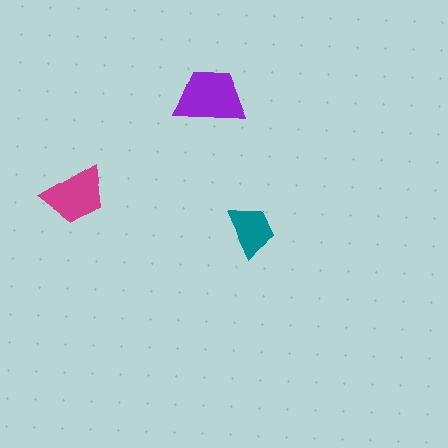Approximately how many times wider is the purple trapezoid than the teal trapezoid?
About 1.5 times wider.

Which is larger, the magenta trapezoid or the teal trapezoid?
The magenta one.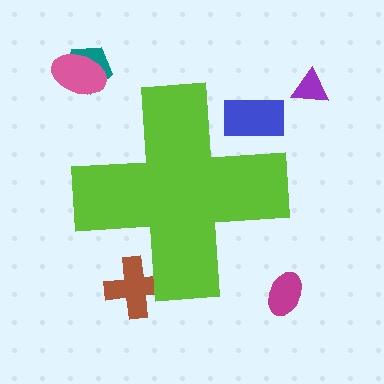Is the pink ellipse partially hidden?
No, the pink ellipse is fully visible.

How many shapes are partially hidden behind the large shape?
2 shapes are partially hidden.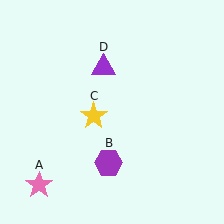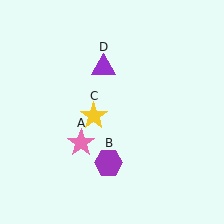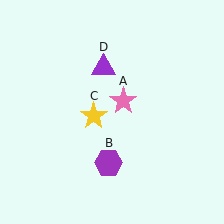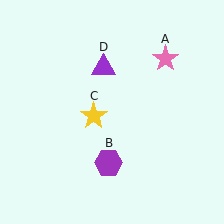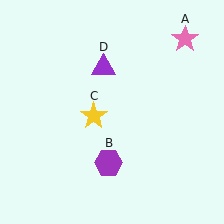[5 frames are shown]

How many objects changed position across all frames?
1 object changed position: pink star (object A).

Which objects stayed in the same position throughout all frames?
Purple hexagon (object B) and yellow star (object C) and purple triangle (object D) remained stationary.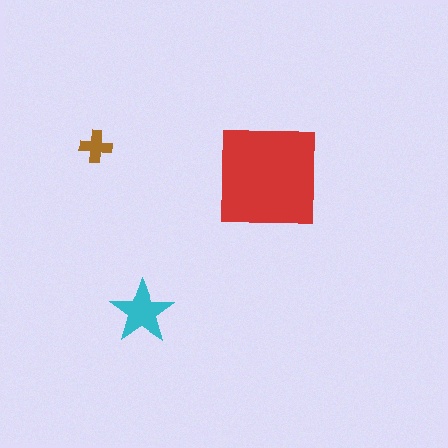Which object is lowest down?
The cyan star is bottommost.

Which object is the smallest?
The brown cross.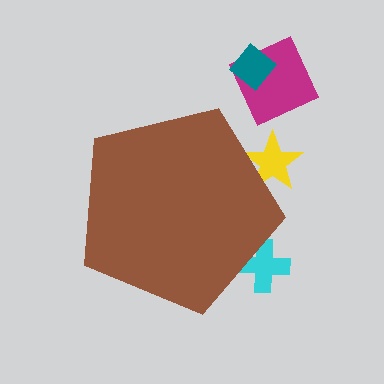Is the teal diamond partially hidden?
No, the teal diamond is fully visible.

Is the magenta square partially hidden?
No, the magenta square is fully visible.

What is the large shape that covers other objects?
A brown pentagon.